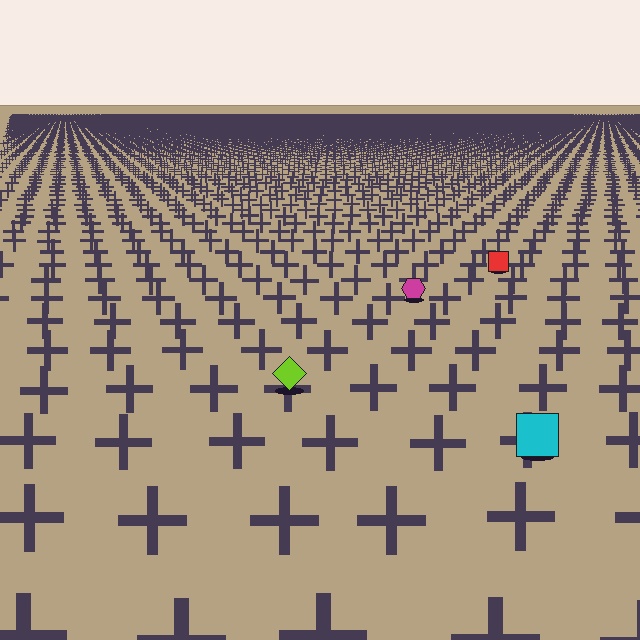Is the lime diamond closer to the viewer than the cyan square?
No. The cyan square is closer — you can tell from the texture gradient: the ground texture is coarser near it.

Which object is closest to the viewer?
The cyan square is closest. The texture marks near it are larger and more spread out.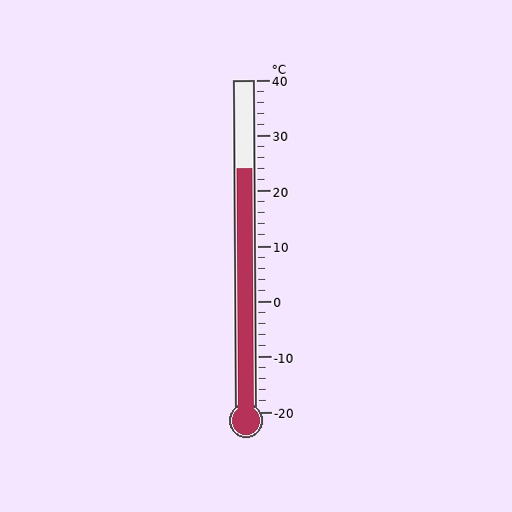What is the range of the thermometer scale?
The thermometer scale ranges from -20°C to 40°C.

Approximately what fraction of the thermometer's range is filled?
The thermometer is filled to approximately 75% of its range.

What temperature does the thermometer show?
The thermometer shows approximately 24°C.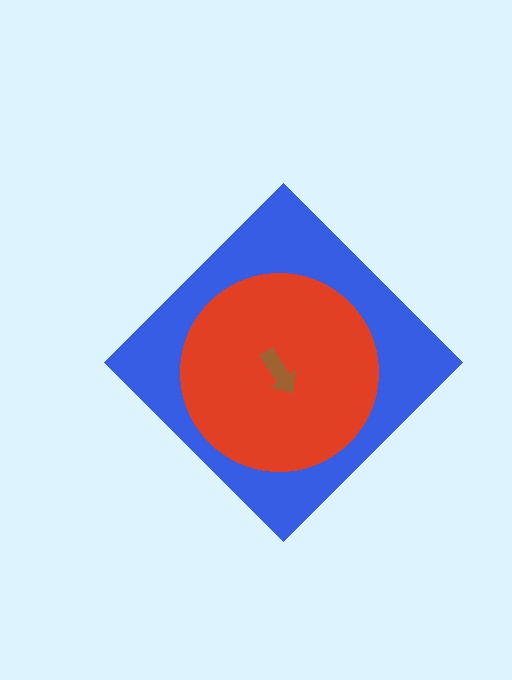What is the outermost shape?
The blue diamond.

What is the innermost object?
The brown arrow.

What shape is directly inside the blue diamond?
The red circle.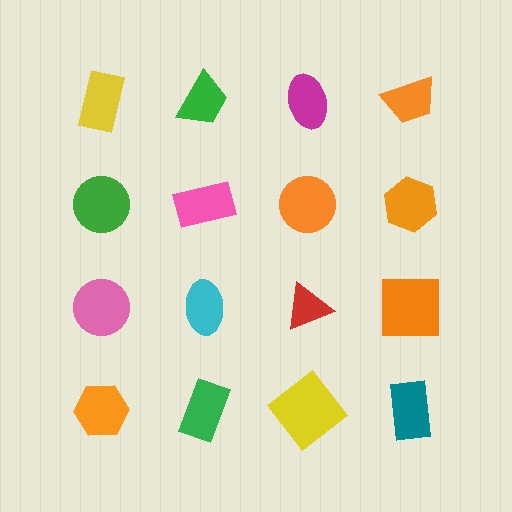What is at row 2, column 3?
An orange circle.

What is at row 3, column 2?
A cyan ellipse.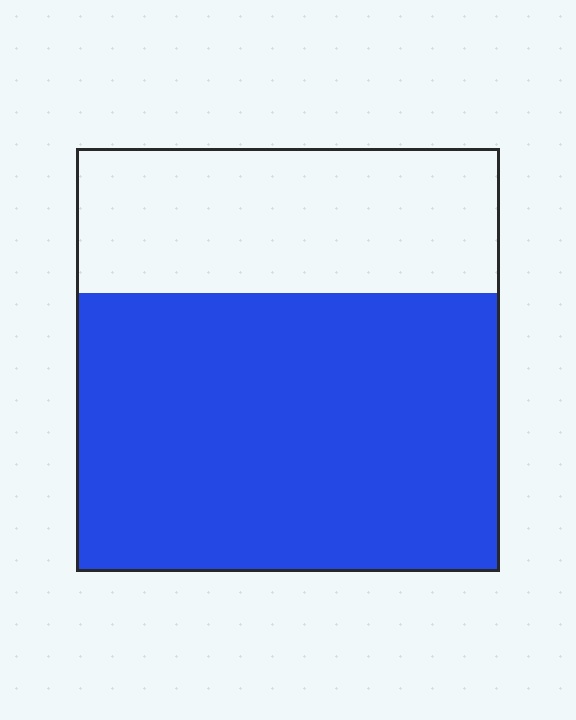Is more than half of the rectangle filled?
Yes.